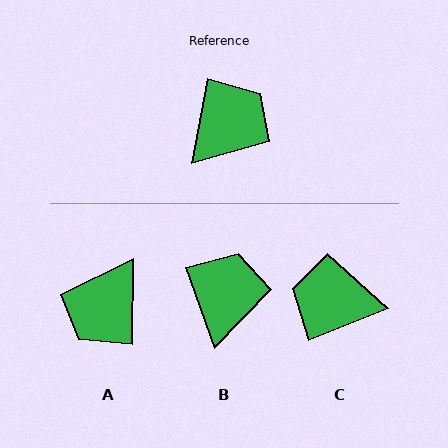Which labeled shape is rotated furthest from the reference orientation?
A, about 170 degrees away.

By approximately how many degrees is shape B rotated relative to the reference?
Approximately 30 degrees counter-clockwise.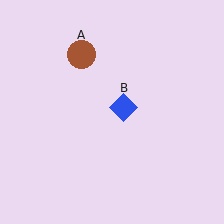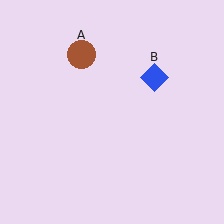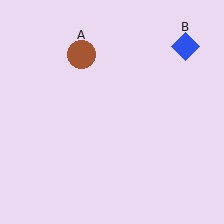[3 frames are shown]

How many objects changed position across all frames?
1 object changed position: blue diamond (object B).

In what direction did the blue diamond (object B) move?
The blue diamond (object B) moved up and to the right.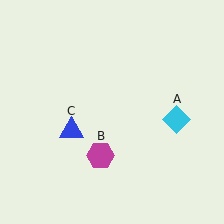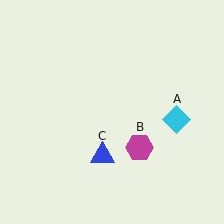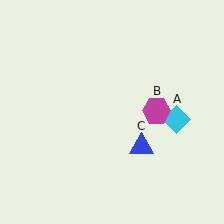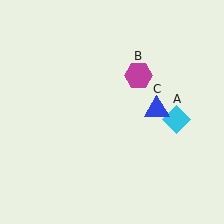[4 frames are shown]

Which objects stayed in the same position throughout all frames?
Cyan diamond (object A) remained stationary.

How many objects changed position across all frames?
2 objects changed position: magenta hexagon (object B), blue triangle (object C).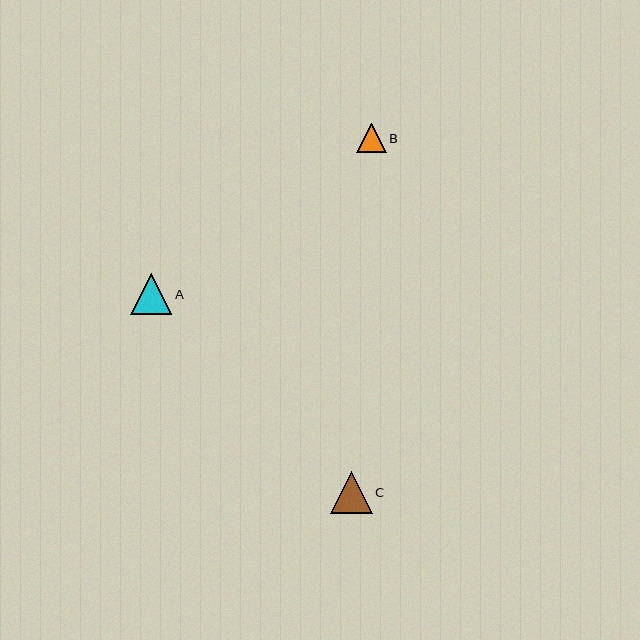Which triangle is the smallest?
Triangle B is the smallest with a size of approximately 30 pixels.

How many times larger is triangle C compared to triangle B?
Triangle C is approximately 1.4 times the size of triangle B.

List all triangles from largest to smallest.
From largest to smallest: A, C, B.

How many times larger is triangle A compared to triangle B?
Triangle A is approximately 1.4 times the size of triangle B.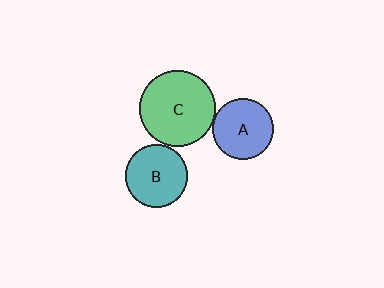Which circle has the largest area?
Circle C (green).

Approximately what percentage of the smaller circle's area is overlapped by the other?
Approximately 5%.